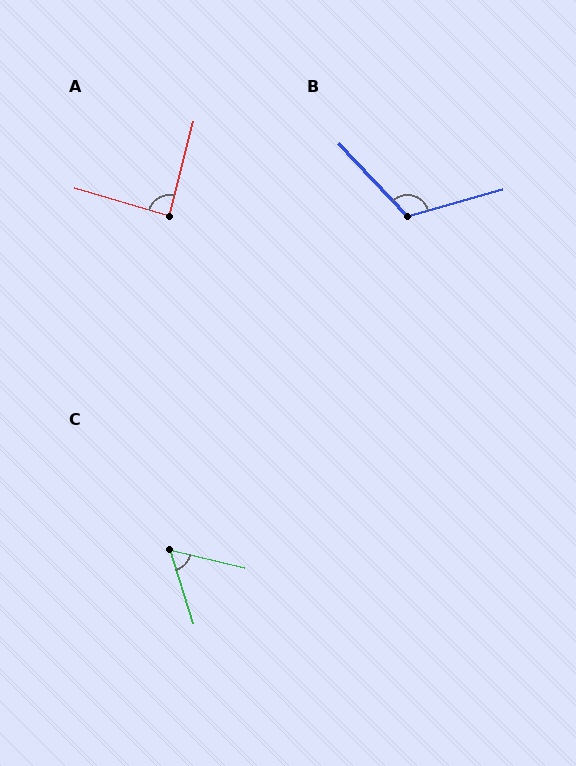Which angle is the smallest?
C, at approximately 59 degrees.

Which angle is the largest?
B, at approximately 117 degrees.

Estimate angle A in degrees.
Approximately 88 degrees.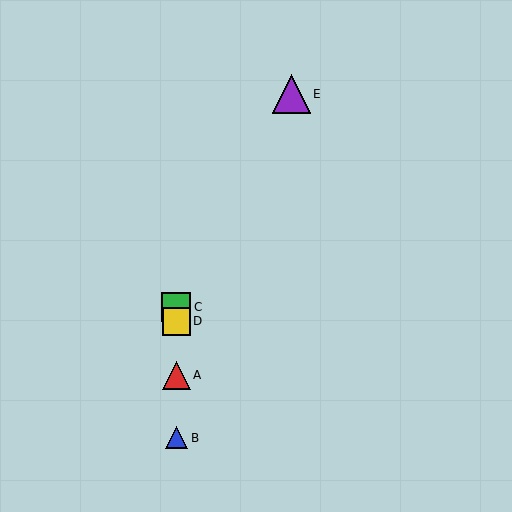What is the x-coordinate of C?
Object C is at x≈176.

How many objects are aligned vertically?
4 objects (A, B, C, D) are aligned vertically.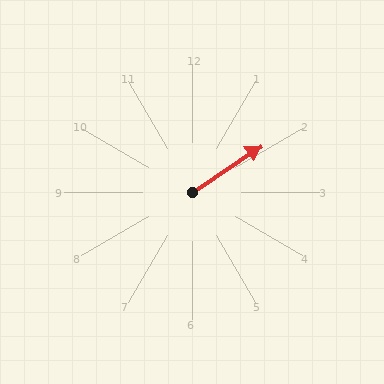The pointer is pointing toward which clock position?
Roughly 2 o'clock.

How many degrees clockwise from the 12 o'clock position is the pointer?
Approximately 56 degrees.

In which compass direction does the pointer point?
Northeast.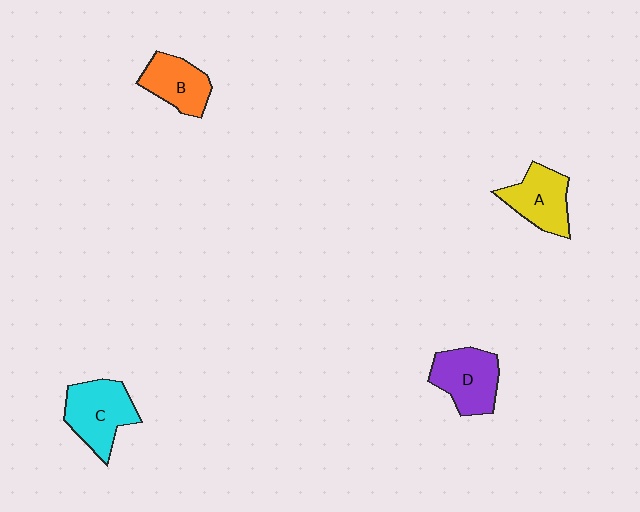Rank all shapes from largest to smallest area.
From largest to smallest: C (cyan), D (purple), A (yellow), B (orange).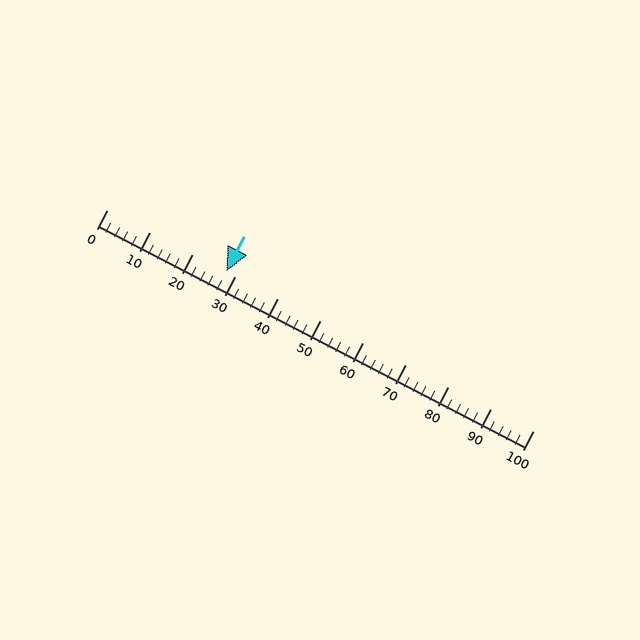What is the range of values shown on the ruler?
The ruler shows values from 0 to 100.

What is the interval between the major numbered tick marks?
The major tick marks are spaced 10 units apart.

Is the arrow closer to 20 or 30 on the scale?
The arrow is closer to 30.